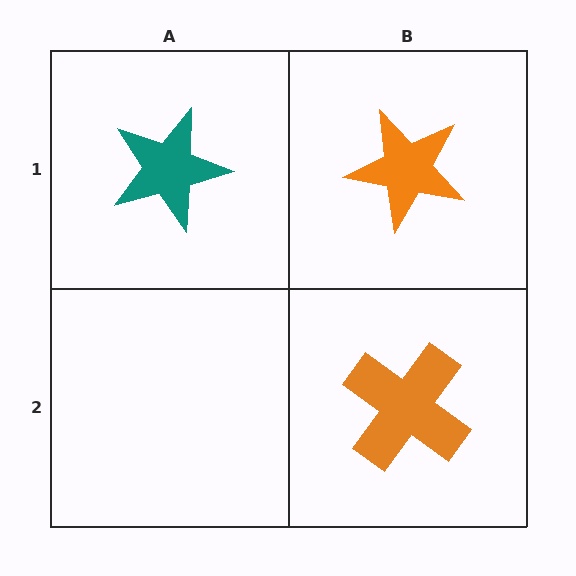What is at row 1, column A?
A teal star.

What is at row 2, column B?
An orange cross.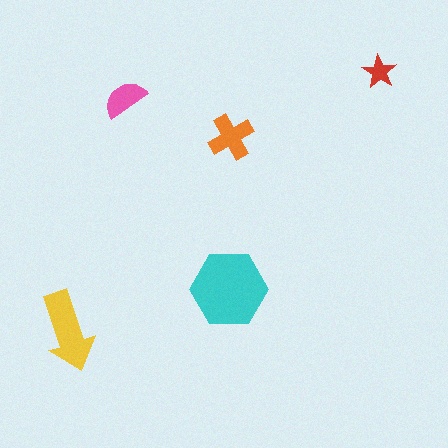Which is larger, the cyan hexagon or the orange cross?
The cyan hexagon.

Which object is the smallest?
The red star.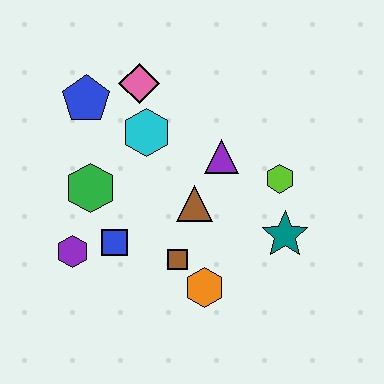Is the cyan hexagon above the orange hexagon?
Yes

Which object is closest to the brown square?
The orange hexagon is closest to the brown square.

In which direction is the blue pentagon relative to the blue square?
The blue pentagon is above the blue square.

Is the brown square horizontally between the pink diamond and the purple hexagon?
No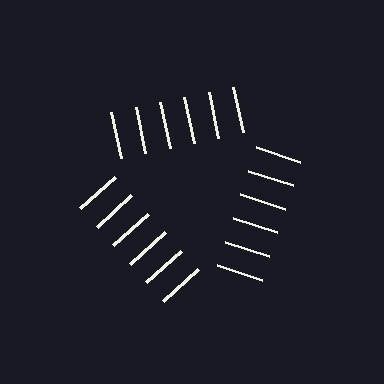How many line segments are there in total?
18 — 6 along each of the 3 edges.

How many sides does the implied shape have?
3 sides — the line-ends trace a triangle.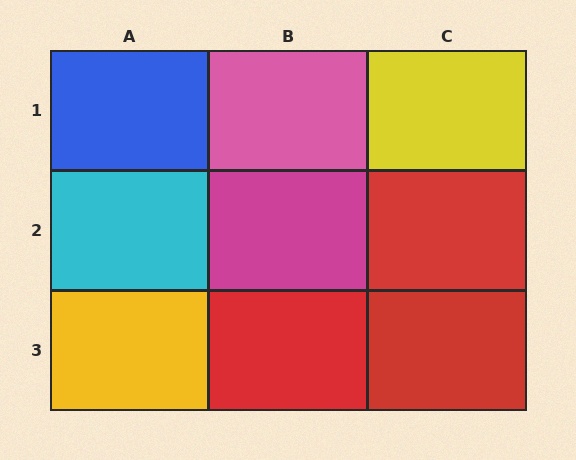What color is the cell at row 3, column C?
Red.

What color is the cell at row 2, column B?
Magenta.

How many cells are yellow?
2 cells are yellow.